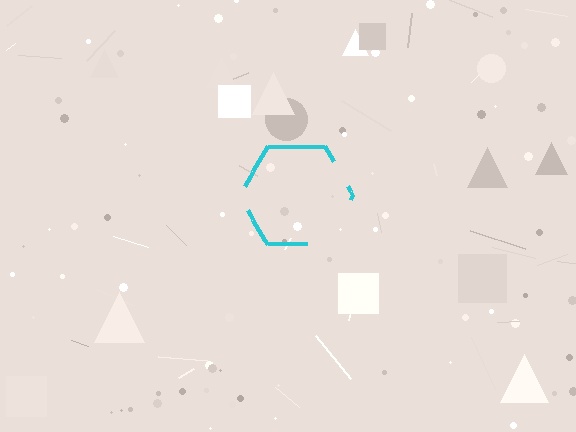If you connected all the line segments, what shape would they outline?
They would outline a hexagon.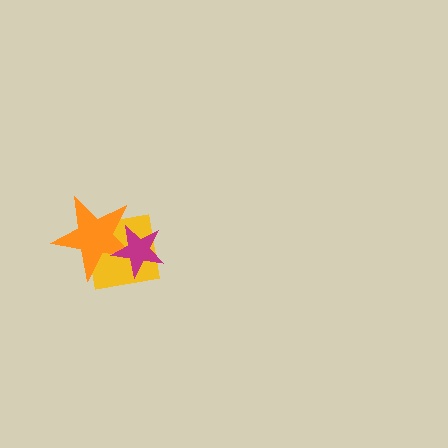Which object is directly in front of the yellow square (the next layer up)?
The orange star is directly in front of the yellow square.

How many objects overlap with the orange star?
2 objects overlap with the orange star.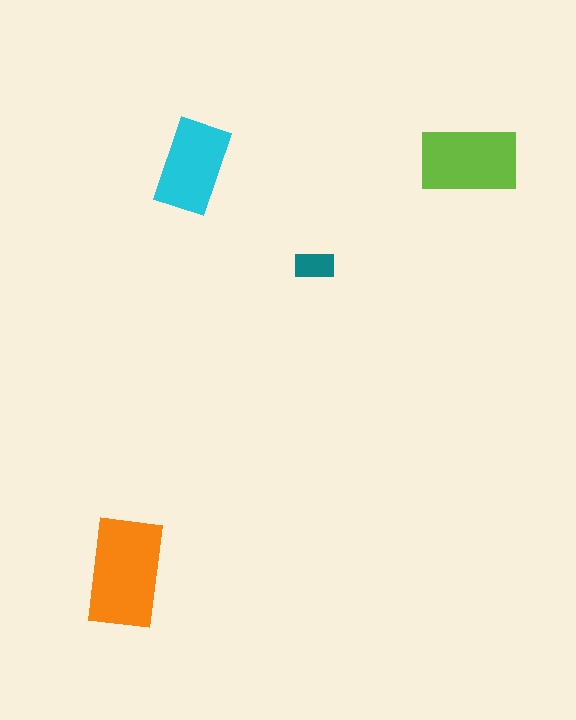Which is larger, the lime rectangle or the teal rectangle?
The lime one.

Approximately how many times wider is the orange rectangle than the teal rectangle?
About 2.5 times wider.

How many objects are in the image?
There are 4 objects in the image.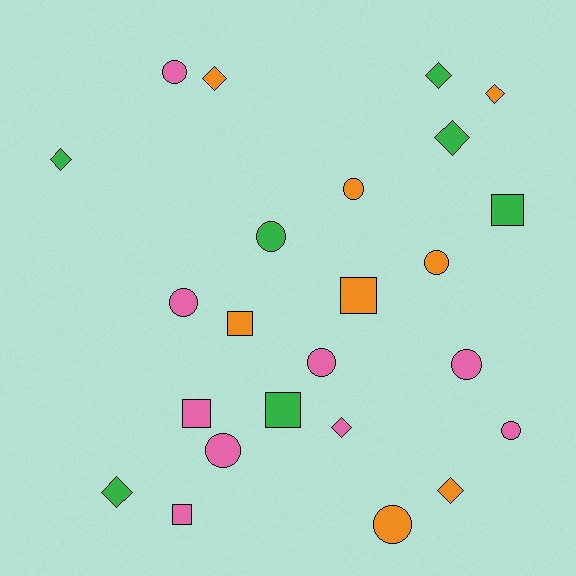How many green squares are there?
There are 2 green squares.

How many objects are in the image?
There are 24 objects.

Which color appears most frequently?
Pink, with 9 objects.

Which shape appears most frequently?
Circle, with 10 objects.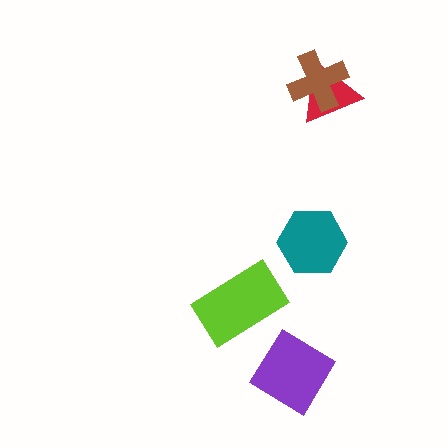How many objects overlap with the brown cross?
1 object overlaps with the brown cross.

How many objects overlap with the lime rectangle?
0 objects overlap with the lime rectangle.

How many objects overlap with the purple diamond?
0 objects overlap with the purple diamond.